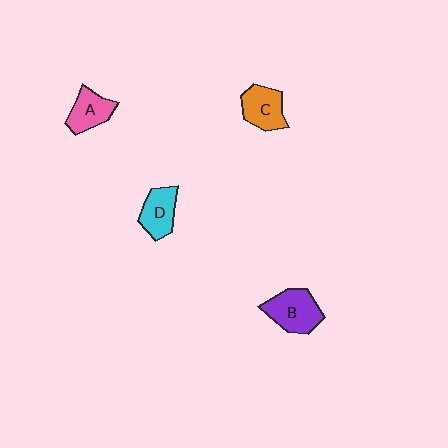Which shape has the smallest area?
Shape A (pink).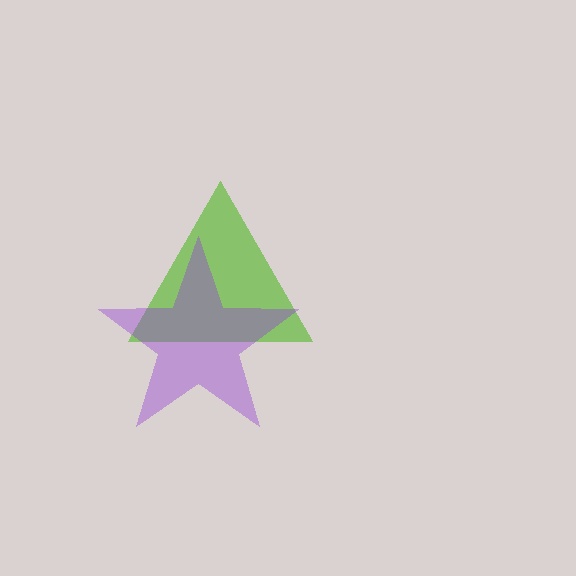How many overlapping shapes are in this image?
There are 2 overlapping shapes in the image.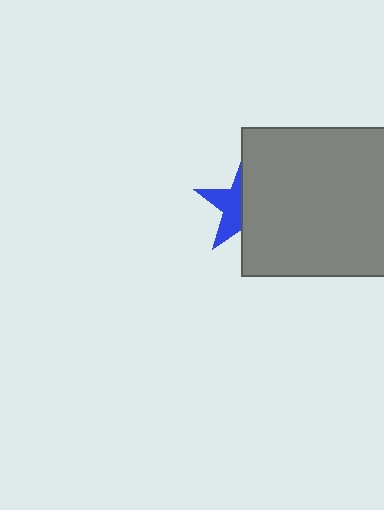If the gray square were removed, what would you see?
You would see the complete blue star.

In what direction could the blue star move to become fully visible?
The blue star could move left. That would shift it out from behind the gray square entirely.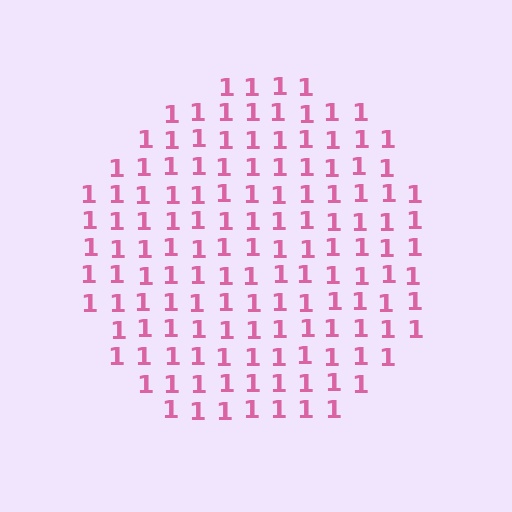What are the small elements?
The small elements are digit 1's.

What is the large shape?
The large shape is a circle.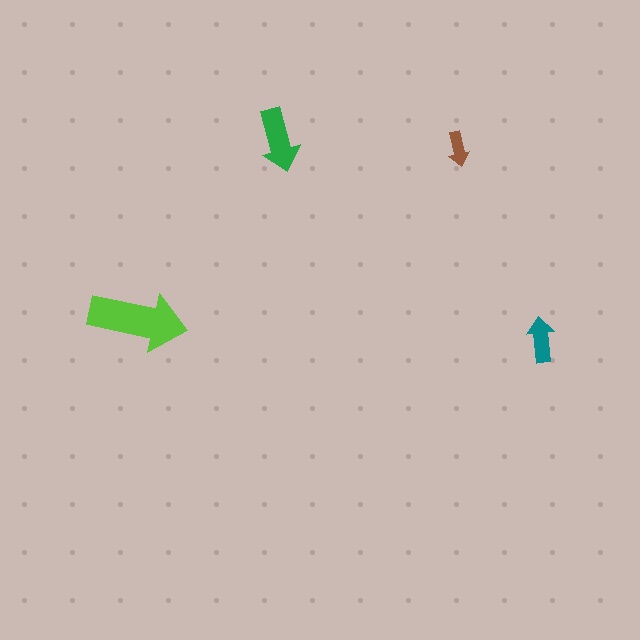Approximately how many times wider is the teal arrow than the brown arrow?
About 1.5 times wider.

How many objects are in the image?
There are 4 objects in the image.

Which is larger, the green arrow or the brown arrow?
The green one.